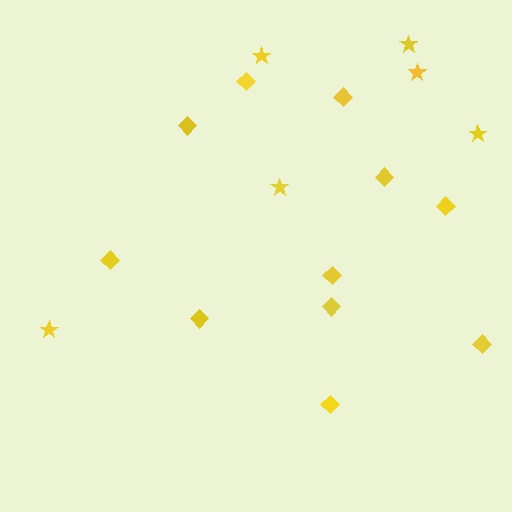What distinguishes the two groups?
There are 2 groups: one group of diamonds (11) and one group of stars (6).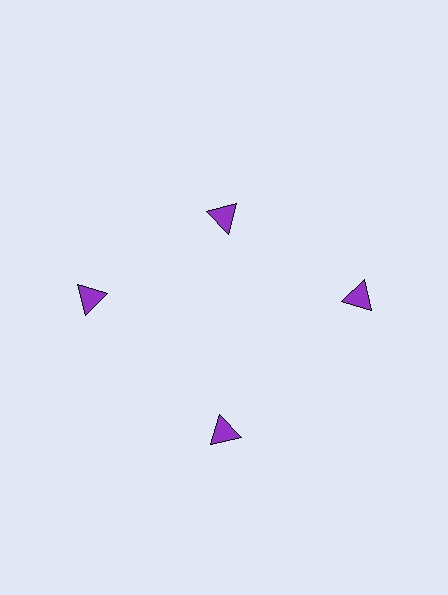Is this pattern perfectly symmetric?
No. The 4 purple triangles are arranged in a ring, but one element near the 12 o'clock position is pulled inward toward the center, breaking the 4-fold rotational symmetry.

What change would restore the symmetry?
The symmetry would be restored by moving it outward, back onto the ring so that all 4 triangles sit at equal angles and equal distance from the center.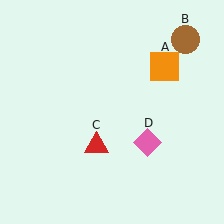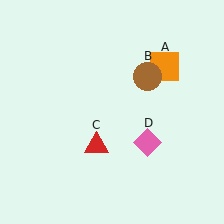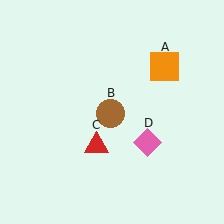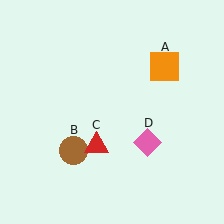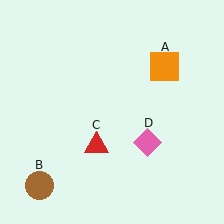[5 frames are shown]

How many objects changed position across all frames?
1 object changed position: brown circle (object B).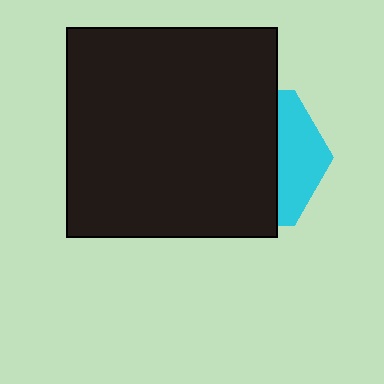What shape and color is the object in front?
The object in front is a black square.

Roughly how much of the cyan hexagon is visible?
A small part of it is visible (roughly 31%).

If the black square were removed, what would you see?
You would see the complete cyan hexagon.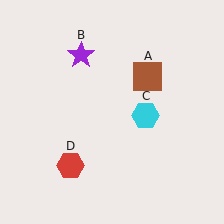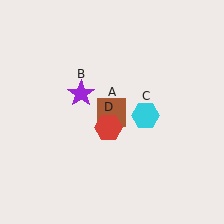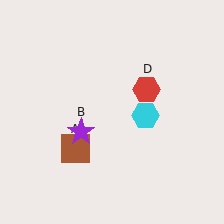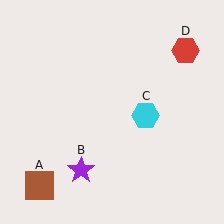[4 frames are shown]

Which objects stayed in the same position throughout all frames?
Cyan hexagon (object C) remained stationary.